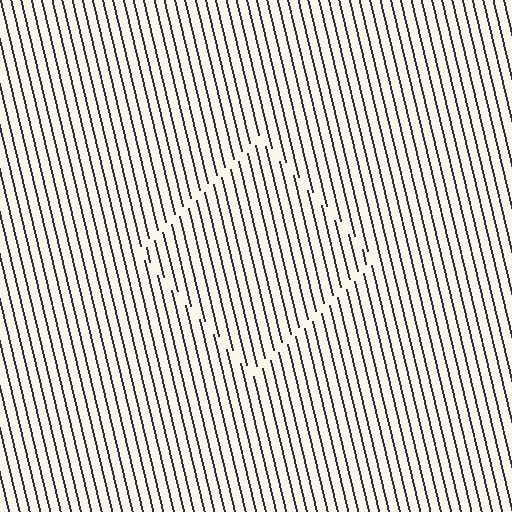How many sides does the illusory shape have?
4 sides — the line-ends trace a square.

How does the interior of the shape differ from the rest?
The interior of the shape contains the same grating, shifted by half a period — the contour is defined by the phase discontinuity where line-ends from the inner and outer gratings abut.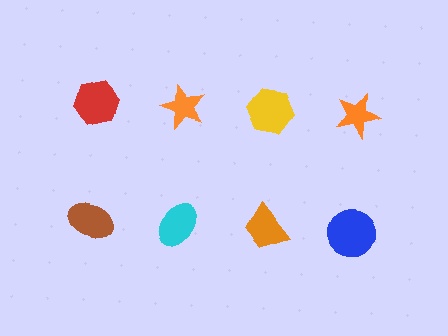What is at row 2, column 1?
A brown ellipse.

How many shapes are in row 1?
4 shapes.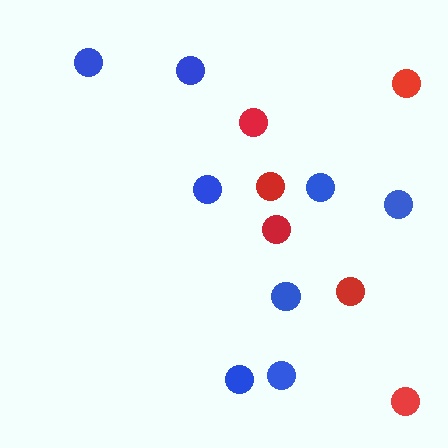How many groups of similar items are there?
There are 2 groups: one group of blue circles (8) and one group of red circles (6).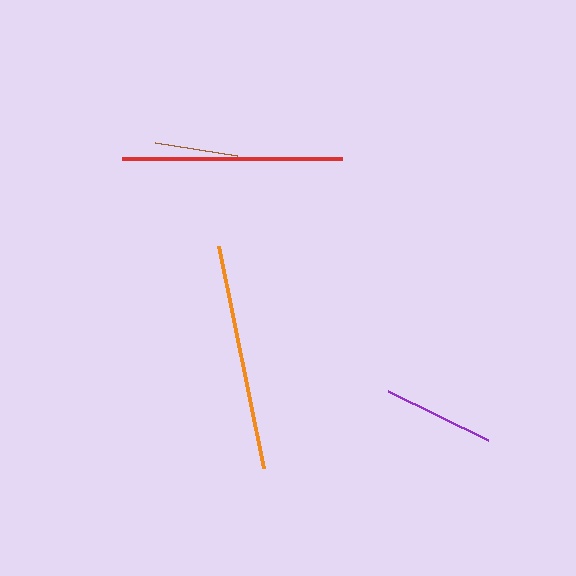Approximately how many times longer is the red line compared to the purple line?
The red line is approximately 2.0 times the length of the purple line.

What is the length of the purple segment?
The purple segment is approximately 112 pixels long.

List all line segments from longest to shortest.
From longest to shortest: orange, red, purple, brown.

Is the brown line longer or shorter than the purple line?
The purple line is longer than the brown line.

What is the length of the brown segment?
The brown segment is approximately 83 pixels long.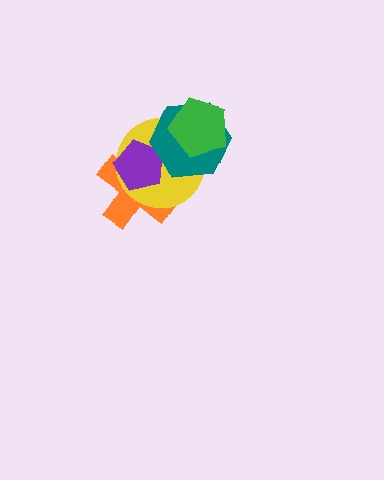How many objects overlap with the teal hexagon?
4 objects overlap with the teal hexagon.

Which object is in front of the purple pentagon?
The teal hexagon is in front of the purple pentagon.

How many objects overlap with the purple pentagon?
3 objects overlap with the purple pentagon.